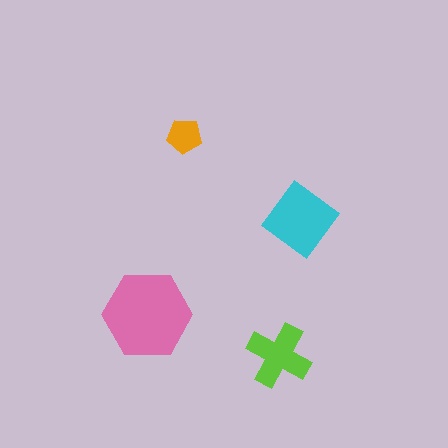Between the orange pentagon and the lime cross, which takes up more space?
The lime cross.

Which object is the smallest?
The orange pentagon.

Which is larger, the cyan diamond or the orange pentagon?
The cyan diamond.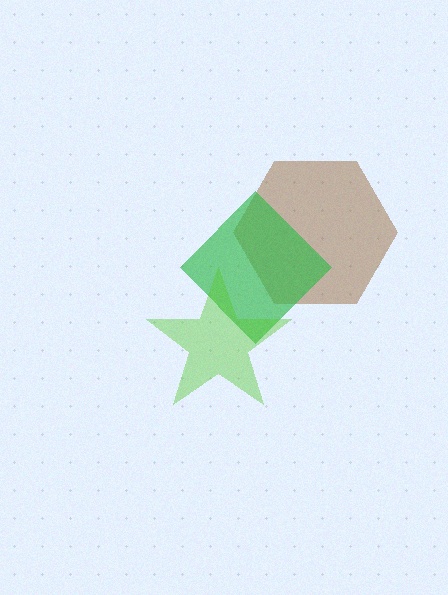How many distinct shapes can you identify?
There are 3 distinct shapes: a brown hexagon, a green diamond, a lime star.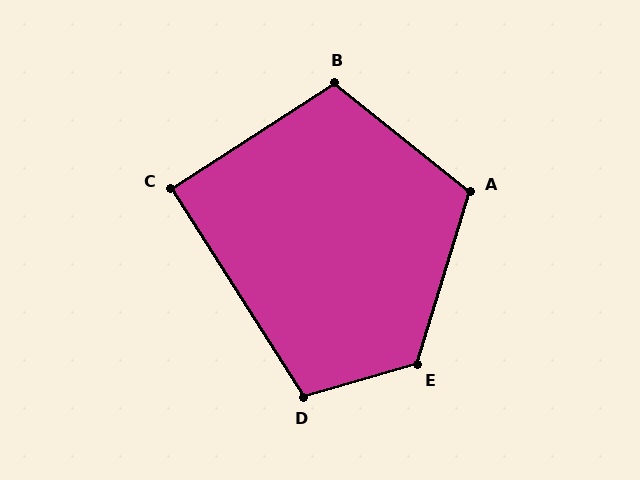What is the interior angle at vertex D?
Approximately 106 degrees (obtuse).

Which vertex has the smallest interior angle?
C, at approximately 90 degrees.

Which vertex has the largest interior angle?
E, at approximately 123 degrees.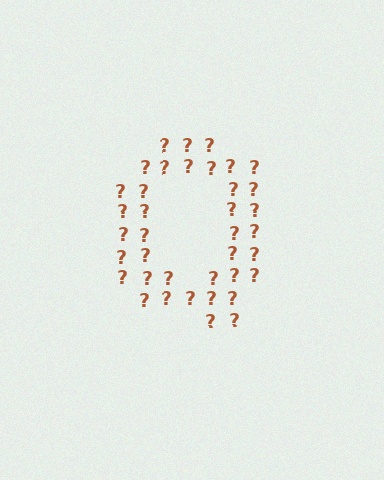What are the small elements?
The small elements are question marks.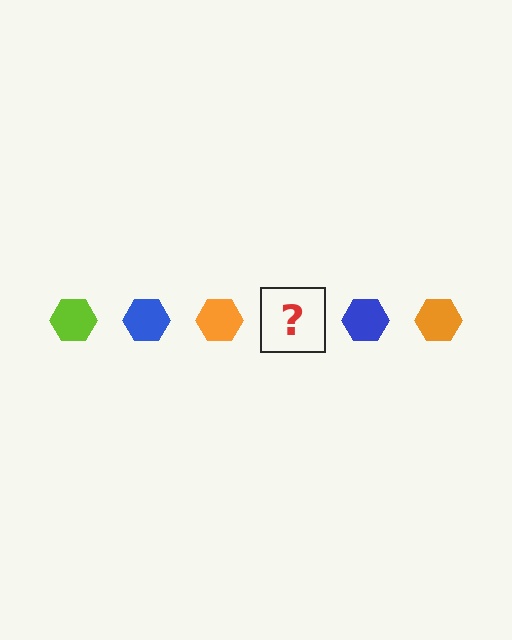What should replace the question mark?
The question mark should be replaced with a lime hexagon.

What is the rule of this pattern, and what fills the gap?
The rule is that the pattern cycles through lime, blue, orange hexagons. The gap should be filled with a lime hexagon.